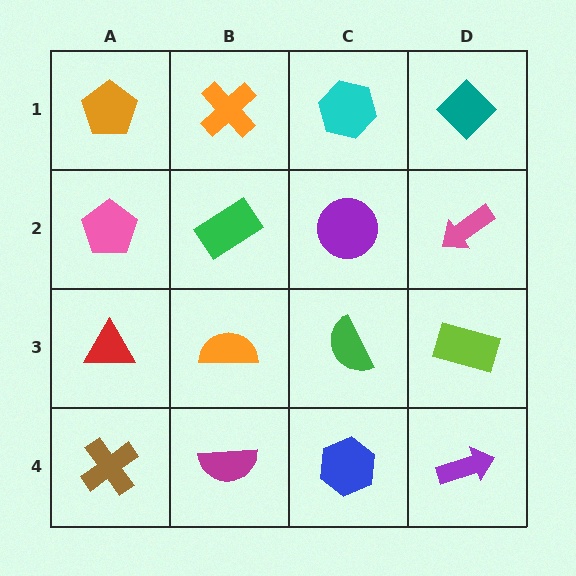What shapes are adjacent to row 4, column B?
An orange semicircle (row 3, column B), a brown cross (row 4, column A), a blue hexagon (row 4, column C).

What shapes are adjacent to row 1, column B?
A green rectangle (row 2, column B), an orange pentagon (row 1, column A), a cyan hexagon (row 1, column C).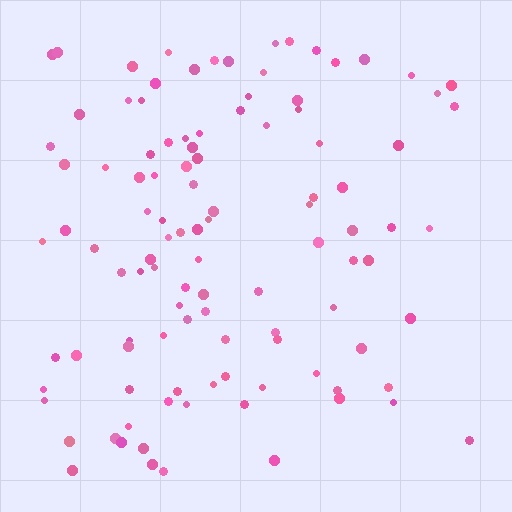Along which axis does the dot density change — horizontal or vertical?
Horizontal.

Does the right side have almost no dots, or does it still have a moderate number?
Still a moderate number, just noticeably fewer than the left.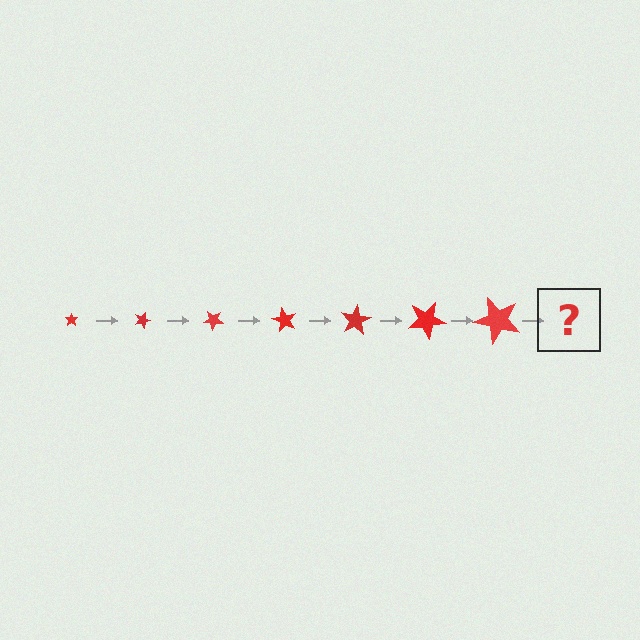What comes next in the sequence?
The next element should be a star, larger than the previous one and rotated 140 degrees from the start.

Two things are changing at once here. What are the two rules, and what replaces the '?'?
The two rules are that the star grows larger each step and it rotates 20 degrees each step. The '?' should be a star, larger than the previous one and rotated 140 degrees from the start.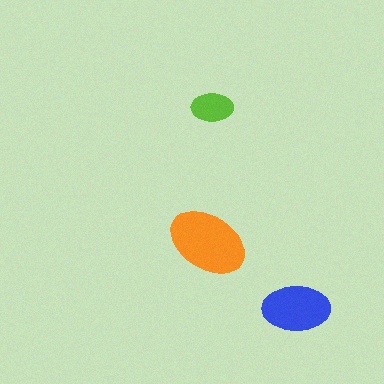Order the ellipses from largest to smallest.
the orange one, the blue one, the lime one.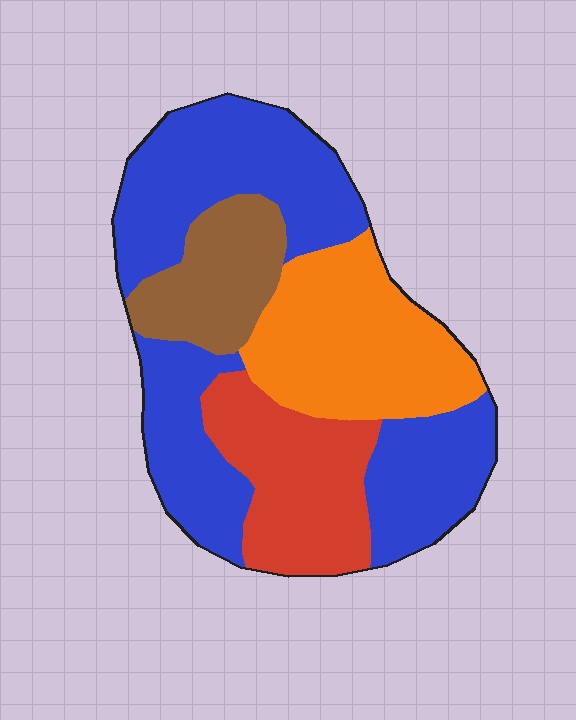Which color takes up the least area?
Brown, at roughly 15%.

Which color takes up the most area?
Blue, at roughly 45%.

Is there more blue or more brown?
Blue.